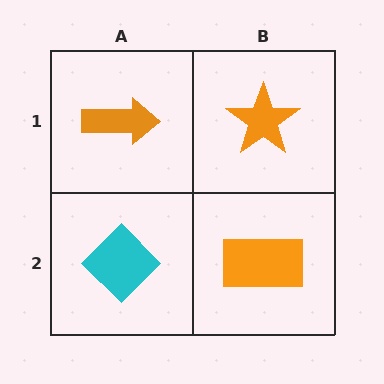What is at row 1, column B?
An orange star.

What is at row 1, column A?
An orange arrow.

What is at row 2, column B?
An orange rectangle.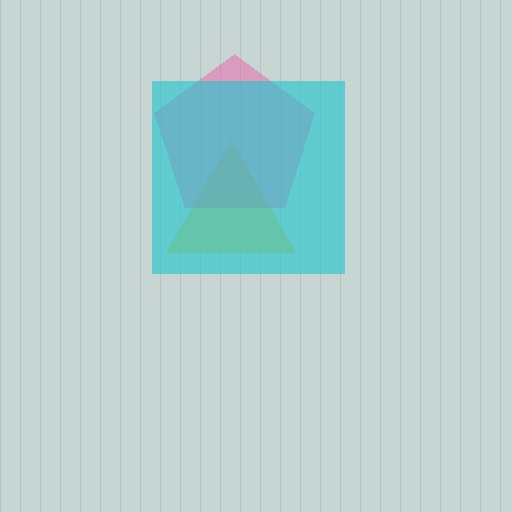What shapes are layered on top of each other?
The layered shapes are: a yellow triangle, a pink pentagon, a cyan square.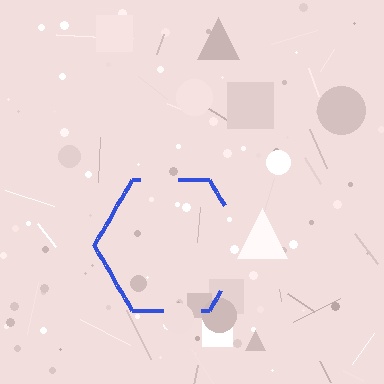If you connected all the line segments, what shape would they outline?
They would outline a hexagon.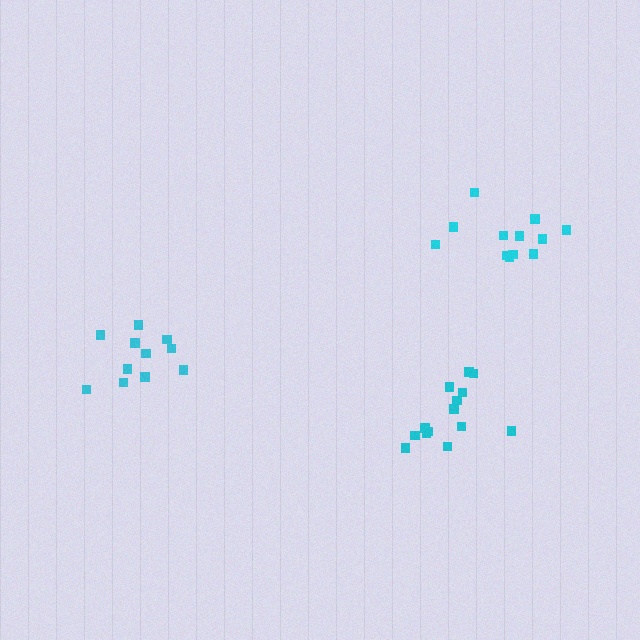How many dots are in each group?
Group 1: 11 dots, Group 2: 12 dots, Group 3: 14 dots (37 total).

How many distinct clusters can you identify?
There are 3 distinct clusters.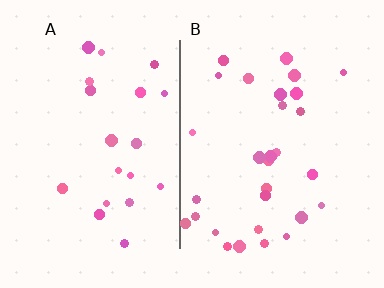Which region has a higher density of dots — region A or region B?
B (the right).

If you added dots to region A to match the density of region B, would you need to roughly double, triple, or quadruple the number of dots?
Approximately double.